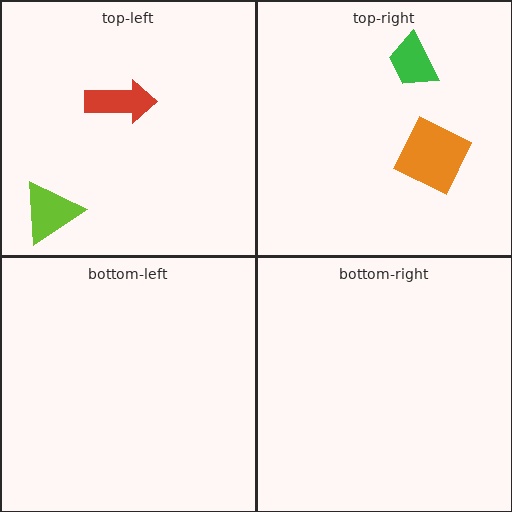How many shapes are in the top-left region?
2.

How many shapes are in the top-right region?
2.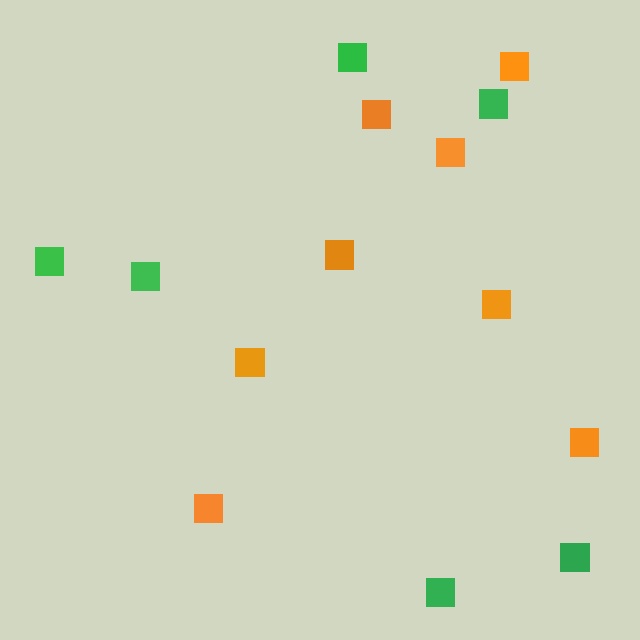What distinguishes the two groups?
There are 2 groups: one group of green squares (6) and one group of orange squares (8).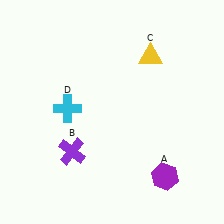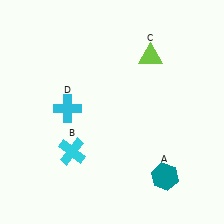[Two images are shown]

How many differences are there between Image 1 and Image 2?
There are 3 differences between the two images.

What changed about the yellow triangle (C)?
In Image 1, C is yellow. In Image 2, it changed to lime.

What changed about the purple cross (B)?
In Image 1, B is purple. In Image 2, it changed to cyan.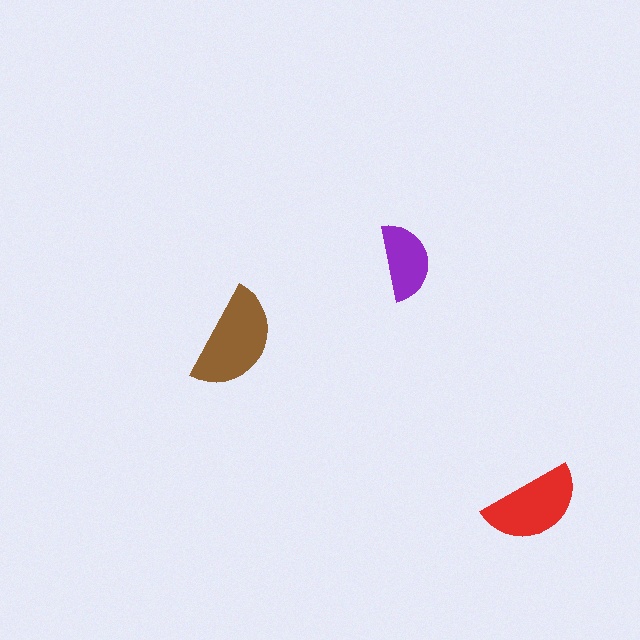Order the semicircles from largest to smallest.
the brown one, the red one, the purple one.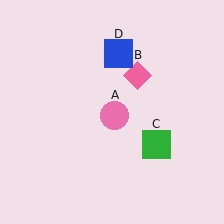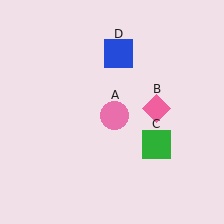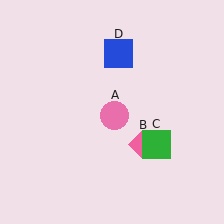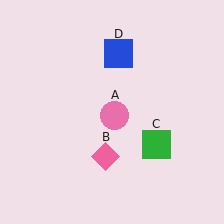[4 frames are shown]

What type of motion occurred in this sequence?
The pink diamond (object B) rotated clockwise around the center of the scene.